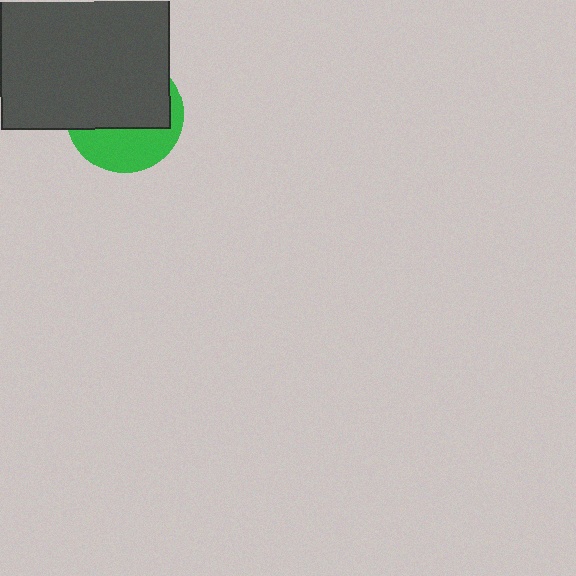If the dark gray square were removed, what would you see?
You would see the complete green circle.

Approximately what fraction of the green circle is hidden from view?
Roughly 61% of the green circle is hidden behind the dark gray square.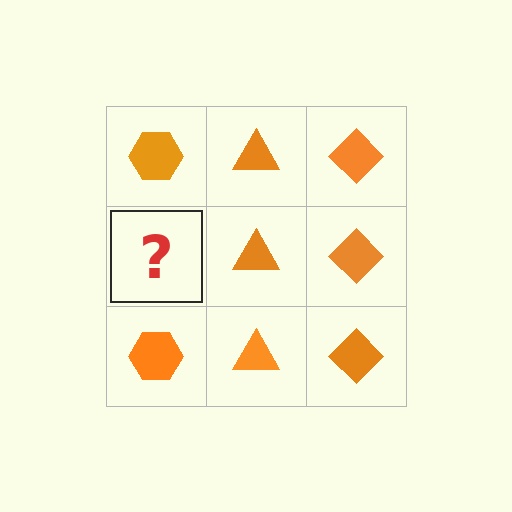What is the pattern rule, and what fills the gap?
The rule is that each column has a consistent shape. The gap should be filled with an orange hexagon.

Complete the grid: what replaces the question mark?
The question mark should be replaced with an orange hexagon.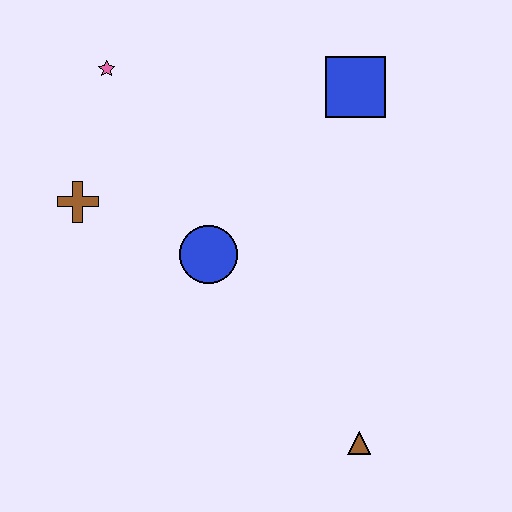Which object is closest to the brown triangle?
The blue circle is closest to the brown triangle.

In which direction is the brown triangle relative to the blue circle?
The brown triangle is below the blue circle.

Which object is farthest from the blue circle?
The brown triangle is farthest from the blue circle.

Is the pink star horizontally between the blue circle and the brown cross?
Yes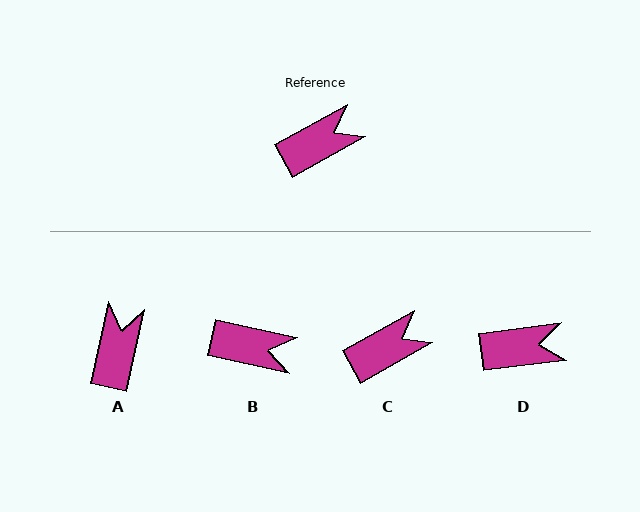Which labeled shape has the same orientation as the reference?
C.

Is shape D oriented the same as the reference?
No, it is off by about 22 degrees.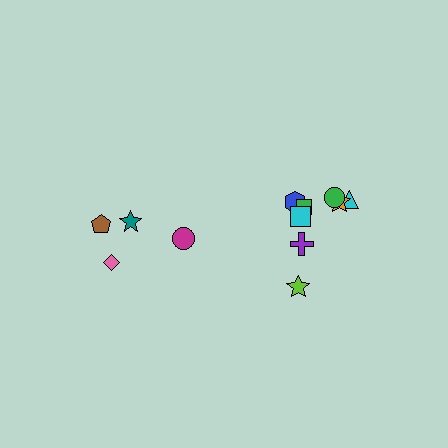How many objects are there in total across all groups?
There are 12 objects.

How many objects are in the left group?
There are 4 objects.